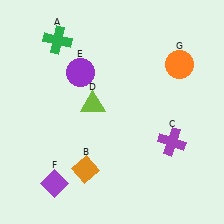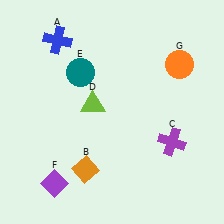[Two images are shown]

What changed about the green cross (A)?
In Image 1, A is green. In Image 2, it changed to blue.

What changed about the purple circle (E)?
In Image 1, E is purple. In Image 2, it changed to teal.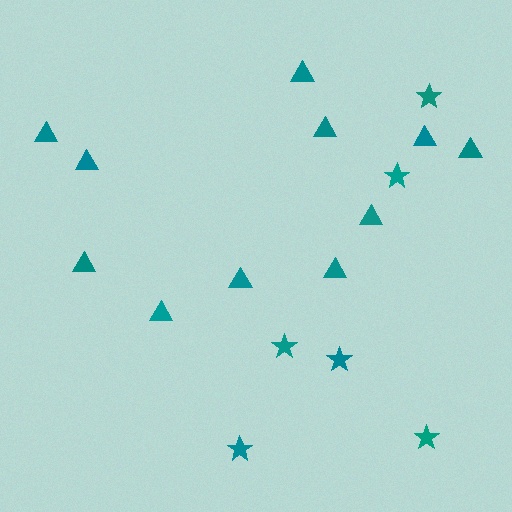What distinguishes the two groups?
There are 2 groups: one group of stars (6) and one group of triangles (11).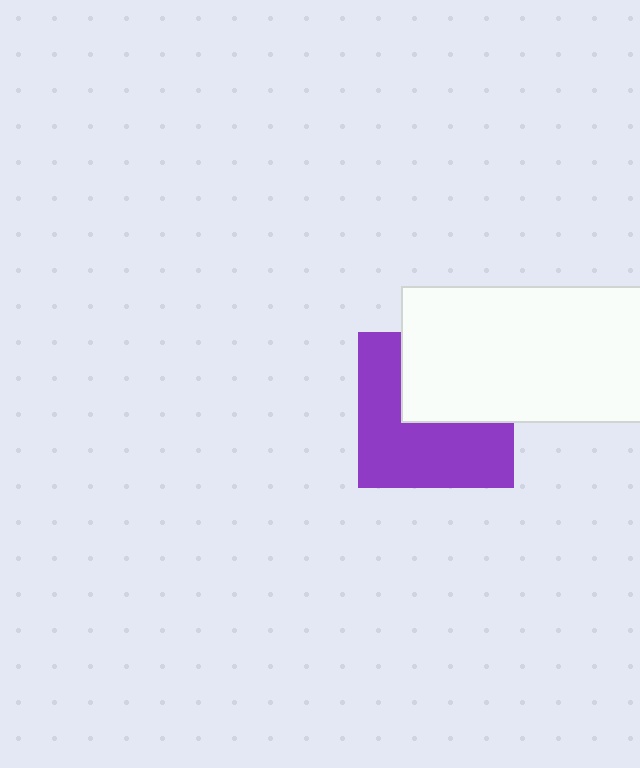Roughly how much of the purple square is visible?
About half of it is visible (roughly 58%).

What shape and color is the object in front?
The object in front is a white rectangle.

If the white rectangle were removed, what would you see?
You would see the complete purple square.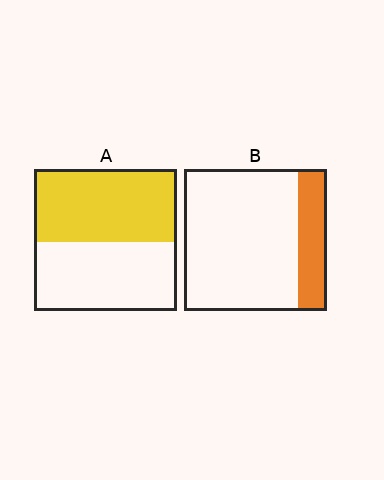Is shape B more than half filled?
No.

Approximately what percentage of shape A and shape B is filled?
A is approximately 50% and B is approximately 20%.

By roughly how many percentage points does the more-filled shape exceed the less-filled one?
By roughly 30 percentage points (A over B).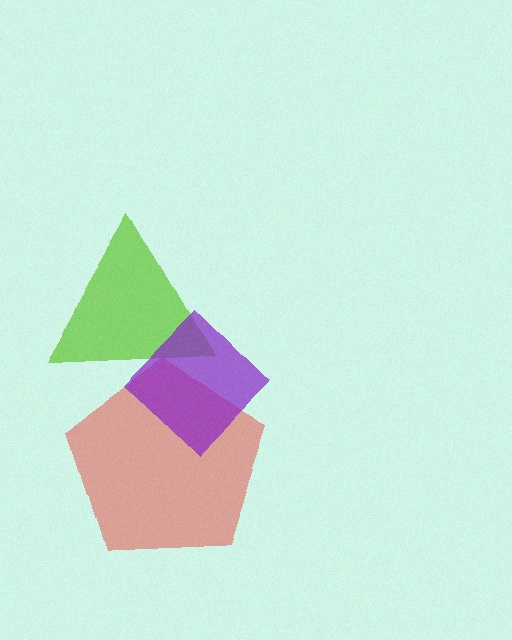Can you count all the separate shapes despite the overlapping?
Yes, there are 3 separate shapes.